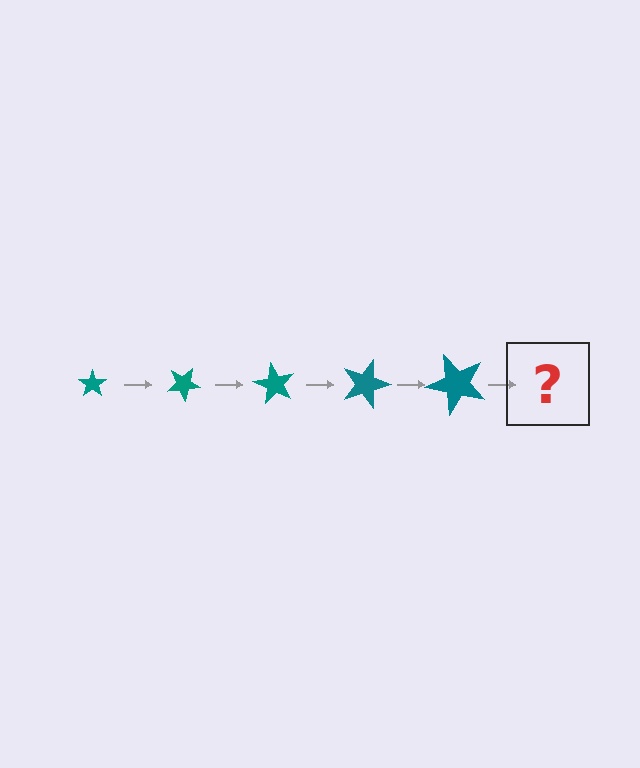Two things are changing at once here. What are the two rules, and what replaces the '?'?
The two rules are that the star grows larger each step and it rotates 30 degrees each step. The '?' should be a star, larger than the previous one and rotated 150 degrees from the start.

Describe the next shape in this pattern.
It should be a star, larger than the previous one and rotated 150 degrees from the start.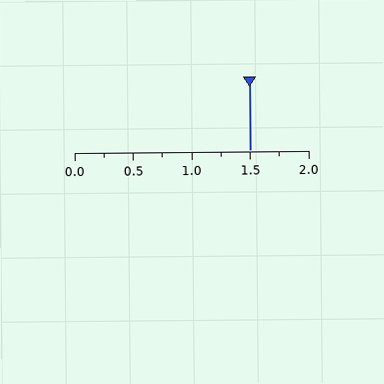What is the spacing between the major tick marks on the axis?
The major ticks are spaced 0.5 apart.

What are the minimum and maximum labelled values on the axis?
The axis runs from 0.0 to 2.0.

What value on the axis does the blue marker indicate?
The marker indicates approximately 1.5.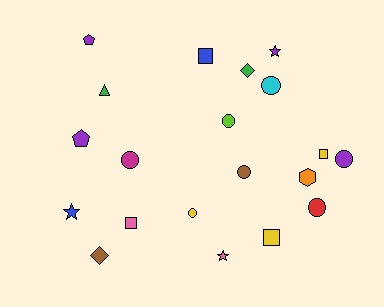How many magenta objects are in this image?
There is 1 magenta object.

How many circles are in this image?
There are 7 circles.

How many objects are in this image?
There are 20 objects.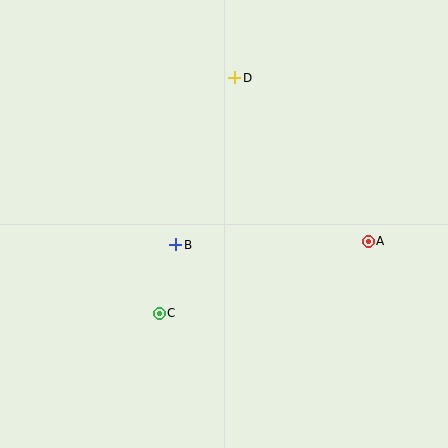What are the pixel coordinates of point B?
Point B is at (176, 245).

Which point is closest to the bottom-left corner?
Point C is closest to the bottom-left corner.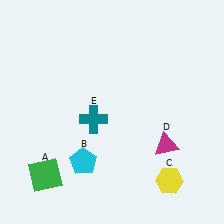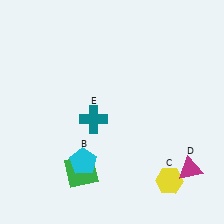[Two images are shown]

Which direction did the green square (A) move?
The green square (A) moved right.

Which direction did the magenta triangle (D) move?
The magenta triangle (D) moved down.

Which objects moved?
The objects that moved are: the green square (A), the magenta triangle (D).